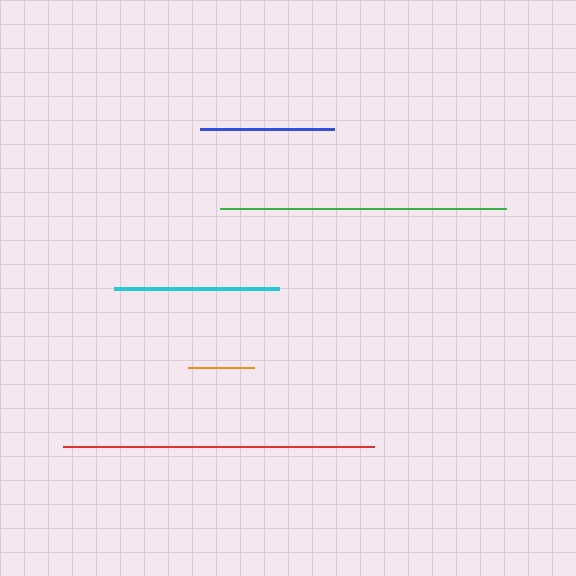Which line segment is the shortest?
The orange line is the shortest at approximately 66 pixels.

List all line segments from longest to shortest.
From longest to shortest: red, green, cyan, blue, orange.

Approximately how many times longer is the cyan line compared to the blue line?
The cyan line is approximately 1.2 times the length of the blue line.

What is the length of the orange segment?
The orange segment is approximately 66 pixels long.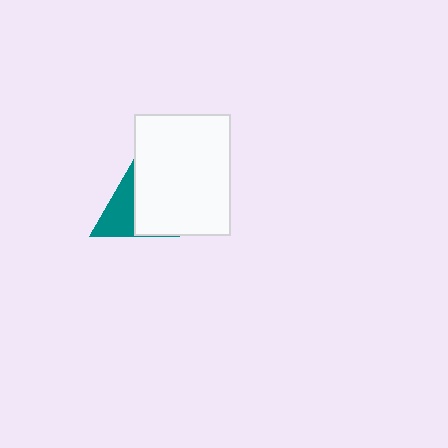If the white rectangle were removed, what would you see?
You would see the complete teal triangle.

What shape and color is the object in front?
The object in front is a white rectangle.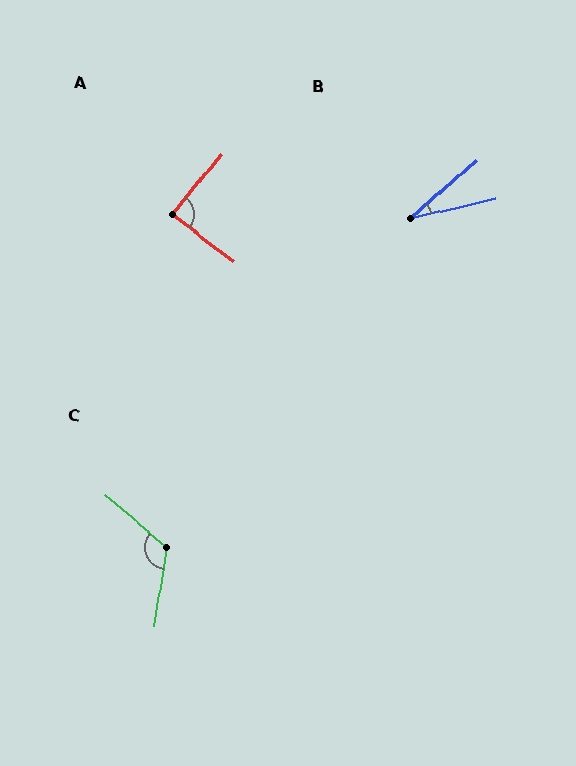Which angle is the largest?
C, at approximately 122 degrees.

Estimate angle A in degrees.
Approximately 88 degrees.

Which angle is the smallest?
B, at approximately 28 degrees.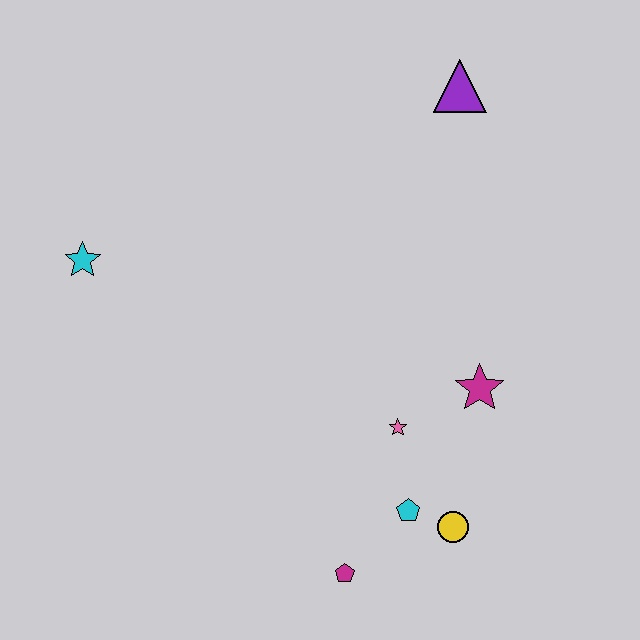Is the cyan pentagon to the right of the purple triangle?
No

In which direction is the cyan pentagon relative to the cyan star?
The cyan pentagon is to the right of the cyan star.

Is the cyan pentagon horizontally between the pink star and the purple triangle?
Yes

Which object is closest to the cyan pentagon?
The yellow circle is closest to the cyan pentagon.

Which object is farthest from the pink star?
The cyan star is farthest from the pink star.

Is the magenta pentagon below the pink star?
Yes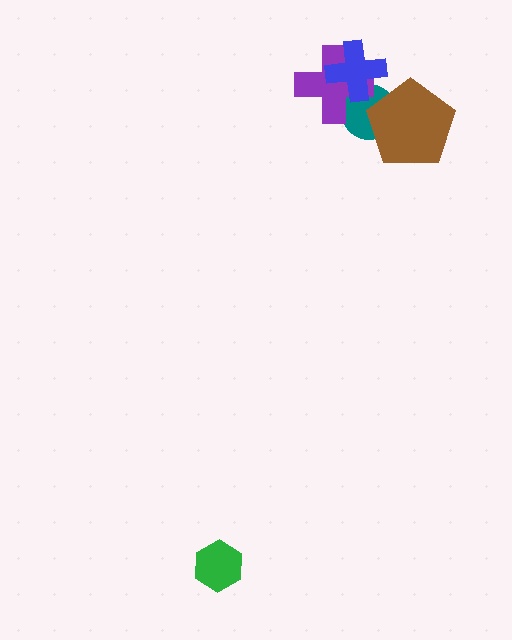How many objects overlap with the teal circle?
3 objects overlap with the teal circle.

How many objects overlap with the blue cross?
2 objects overlap with the blue cross.